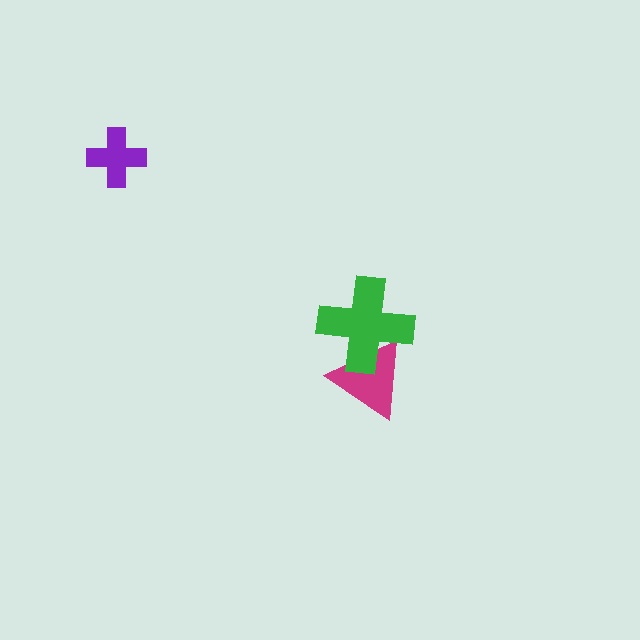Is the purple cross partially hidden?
No, no other shape covers it.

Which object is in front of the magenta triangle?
The green cross is in front of the magenta triangle.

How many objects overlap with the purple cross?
0 objects overlap with the purple cross.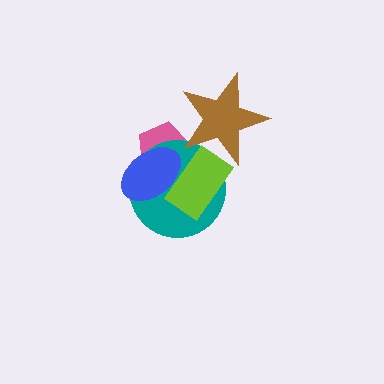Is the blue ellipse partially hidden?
Yes, it is partially covered by another shape.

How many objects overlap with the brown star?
3 objects overlap with the brown star.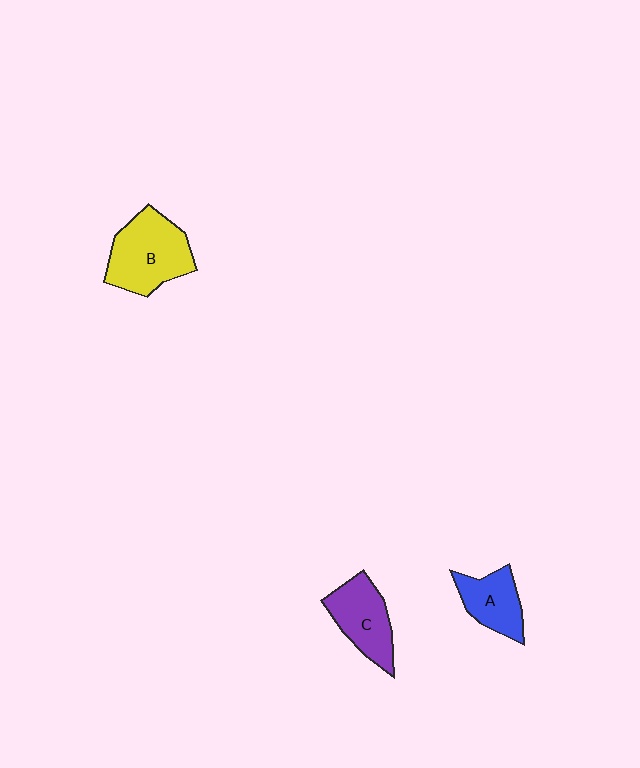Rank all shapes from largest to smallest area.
From largest to smallest: B (yellow), C (purple), A (blue).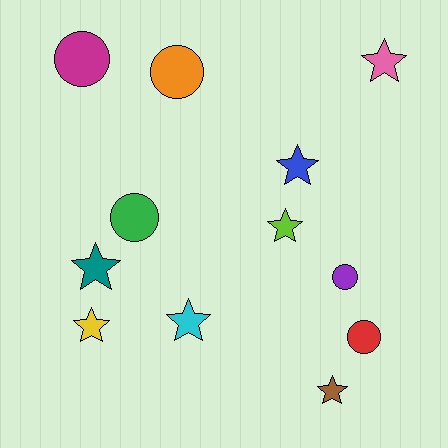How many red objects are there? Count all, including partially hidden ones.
There is 1 red object.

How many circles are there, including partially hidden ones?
There are 5 circles.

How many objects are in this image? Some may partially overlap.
There are 12 objects.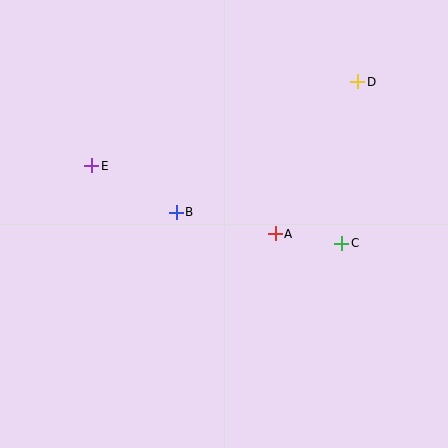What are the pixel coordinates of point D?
Point D is at (358, 82).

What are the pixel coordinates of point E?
Point E is at (92, 166).